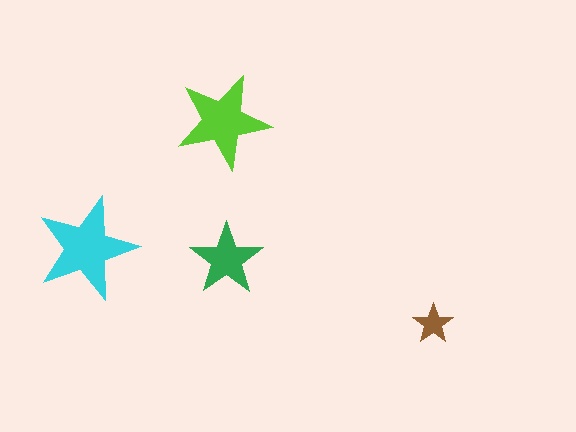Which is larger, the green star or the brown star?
The green one.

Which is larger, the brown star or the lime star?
The lime one.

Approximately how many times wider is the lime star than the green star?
About 1.5 times wider.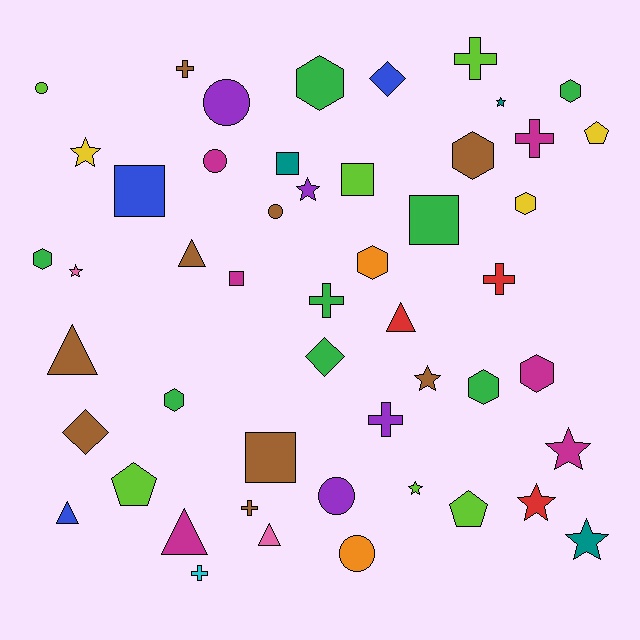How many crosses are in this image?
There are 8 crosses.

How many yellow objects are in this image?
There are 3 yellow objects.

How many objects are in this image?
There are 50 objects.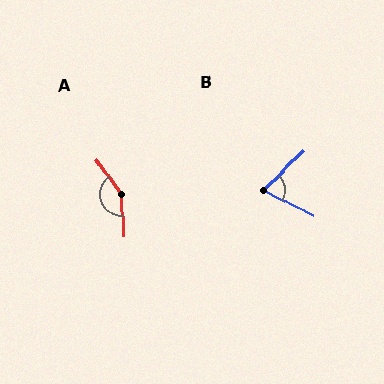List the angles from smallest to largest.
B (71°), A (148°).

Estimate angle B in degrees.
Approximately 71 degrees.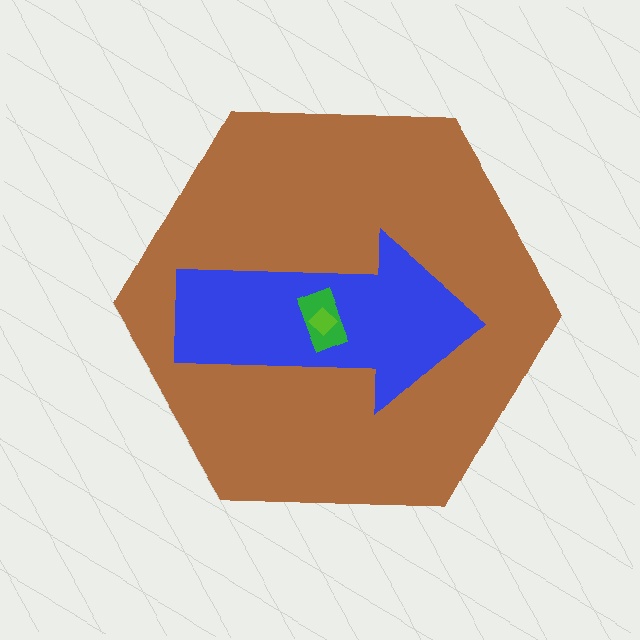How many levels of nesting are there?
4.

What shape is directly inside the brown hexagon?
The blue arrow.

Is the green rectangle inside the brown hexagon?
Yes.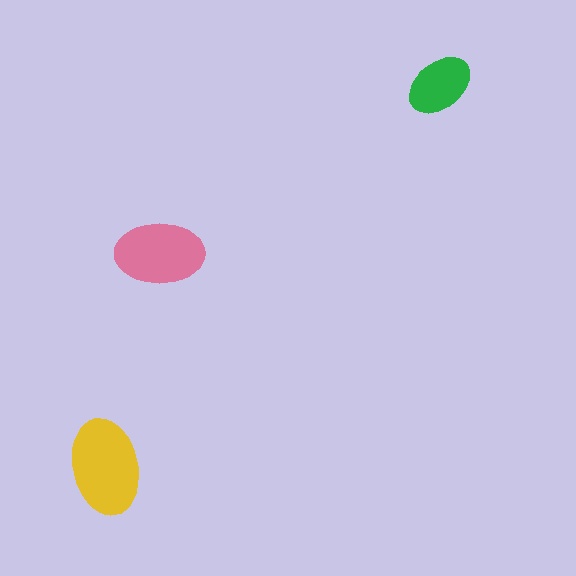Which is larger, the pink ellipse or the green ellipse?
The pink one.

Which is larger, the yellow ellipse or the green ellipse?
The yellow one.